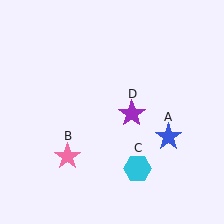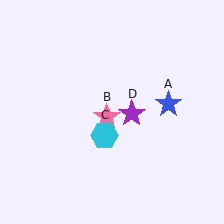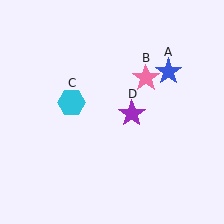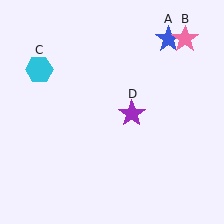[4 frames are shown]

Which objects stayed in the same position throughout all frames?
Purple star (object D) remained stationary.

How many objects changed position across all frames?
3 objects changed position: blue star (object A), pink star (object B), cyan hexagon (object C).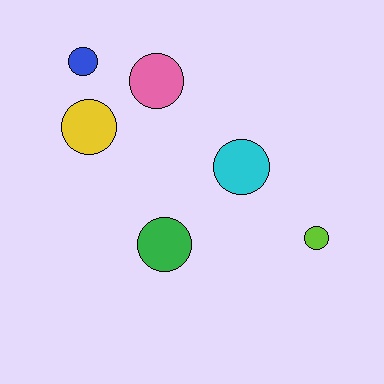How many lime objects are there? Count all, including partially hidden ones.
There is 1 lime object.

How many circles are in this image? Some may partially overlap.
There are 6 circles.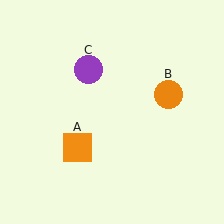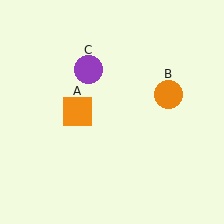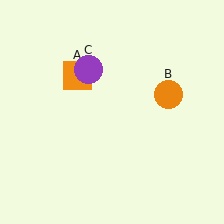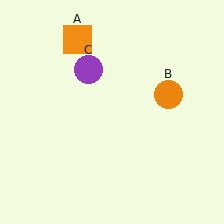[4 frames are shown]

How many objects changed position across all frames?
1 object changed position: orange square (object A).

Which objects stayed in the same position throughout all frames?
Orange circle (object B) and purple circle (object C) remained stationary.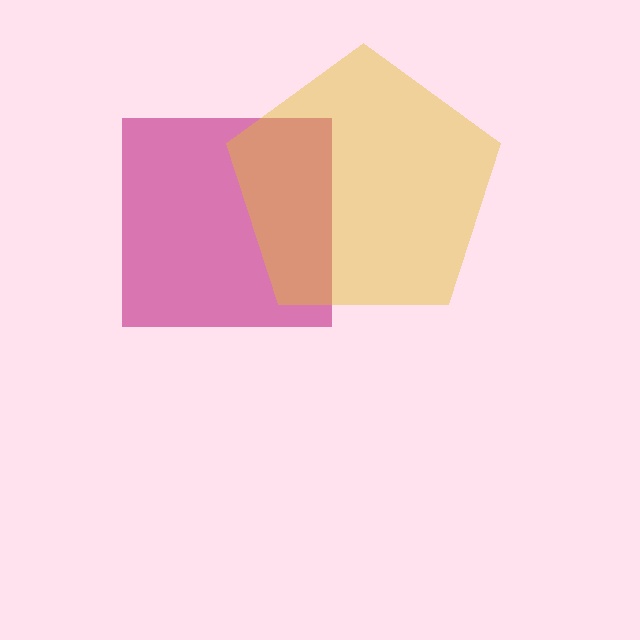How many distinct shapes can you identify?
There are 2 distinct shapes: a magenta square, a yellow pentagon.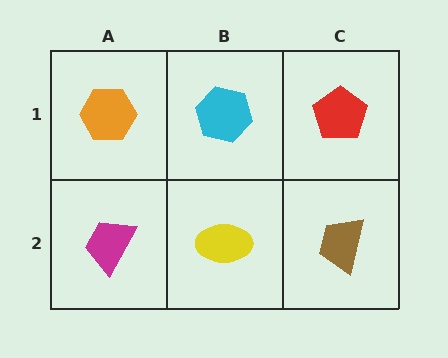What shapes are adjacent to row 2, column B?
A cyan hexagon (row 1, column B), a magenta trapezoid (row 2, column A), a brown trapezoid (row 2, column C).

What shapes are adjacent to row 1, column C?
A brown trapezoid (row 2, column C), a cyan hexagon (row 1, column B).